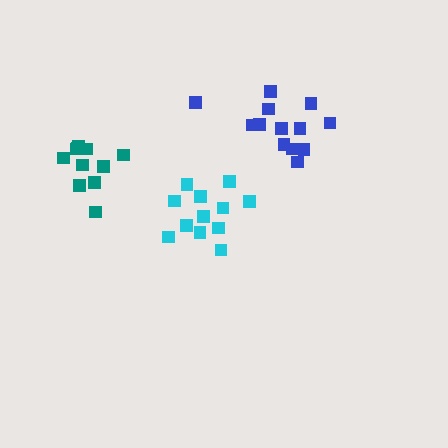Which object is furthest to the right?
The blue cluster is rightmost.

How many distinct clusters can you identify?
There are 3 distinct clusters.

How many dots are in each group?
Group 1: 12 dots, Group 2: 13 dots, Group 3: 11 dots (36 total).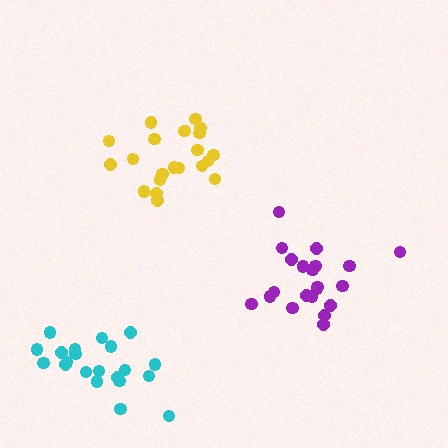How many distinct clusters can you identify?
There are 3 distinct clusters.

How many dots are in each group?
Group 1: 21 dots, Group 2: 21 dots, Group 3: 21 dots (63 total).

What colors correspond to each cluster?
The clusters are colored: yellow, purple, cyan.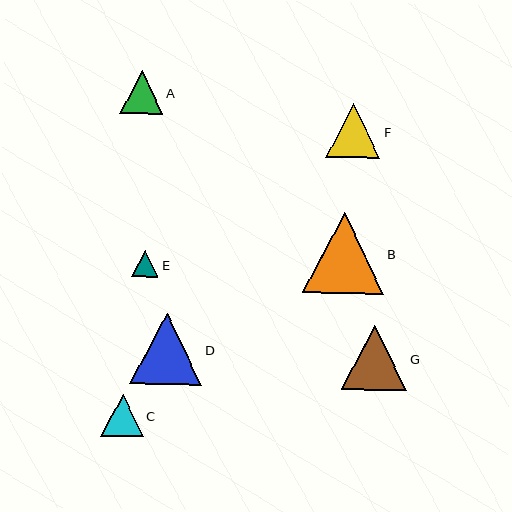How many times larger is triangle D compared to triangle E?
Triangle D is approximately 2.7 times the size of triangle E.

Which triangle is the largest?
Triangle B is the largest with a size of approximately 81 pixels.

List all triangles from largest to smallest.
From largest to smallest: B, D, G, F, A, C, E.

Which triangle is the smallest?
Triangle E is the smallest with a size of approximately 27 pixels.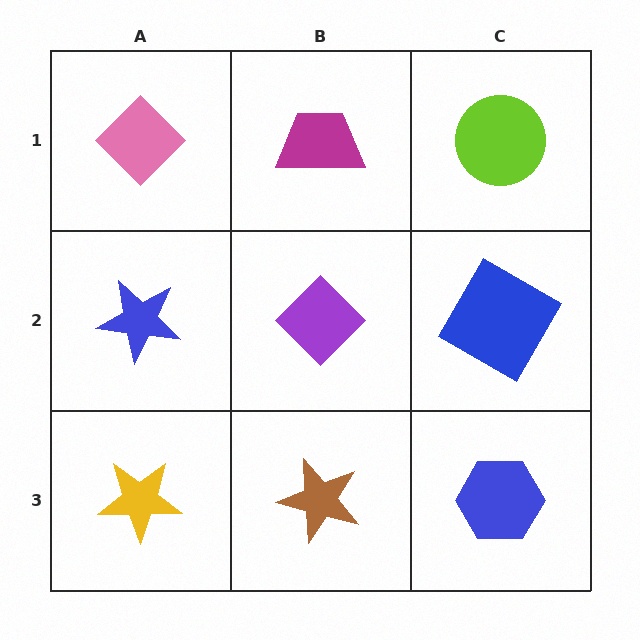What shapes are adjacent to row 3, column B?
A purple diamond (row 2, column B), a yellow star (row 3, column A), a blue hexagon (row 3, column C).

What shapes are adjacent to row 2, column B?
A magenta trapezoid (row 1, column B), a brown star (row 3, column B), a blue star (row 2, column A), a blue square (row 2, column C).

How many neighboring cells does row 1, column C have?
2.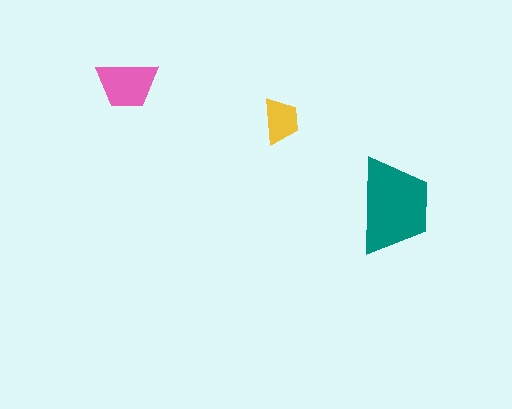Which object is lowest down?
The teal trapezoid is bottommost.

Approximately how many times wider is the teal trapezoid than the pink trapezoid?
About 1.5 times wider.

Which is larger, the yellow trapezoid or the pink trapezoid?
The pink one.